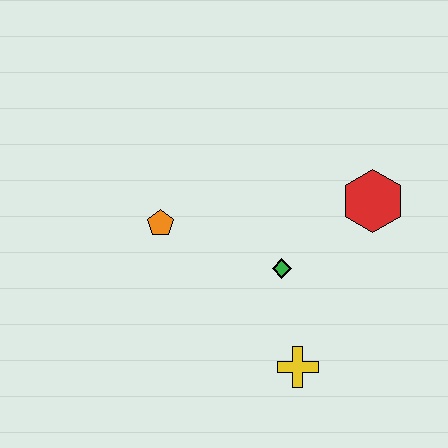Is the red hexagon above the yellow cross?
Yes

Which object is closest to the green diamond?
The yellow cross is closest to the green diamond.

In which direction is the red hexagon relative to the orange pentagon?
The red hexagon is to the right of the orange pentagon.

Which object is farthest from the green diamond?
The orange pentagon is farthest from the green diamond.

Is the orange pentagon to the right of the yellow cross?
No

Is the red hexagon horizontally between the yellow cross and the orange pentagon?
No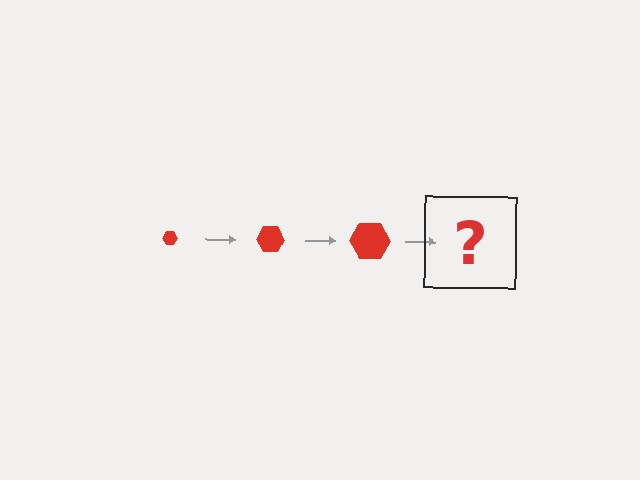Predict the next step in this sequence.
The next step is a red hexagon, larger than the previous one.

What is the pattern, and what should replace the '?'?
The pattern is that the hexagon gets progressively larger each step. The '?' should be a red hexagon, larger than the previous one.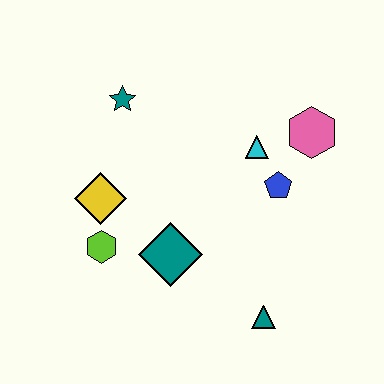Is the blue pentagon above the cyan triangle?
No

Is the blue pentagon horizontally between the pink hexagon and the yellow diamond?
Yes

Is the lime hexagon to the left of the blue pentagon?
Yes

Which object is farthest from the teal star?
The teal triangle is farthest from the teal star.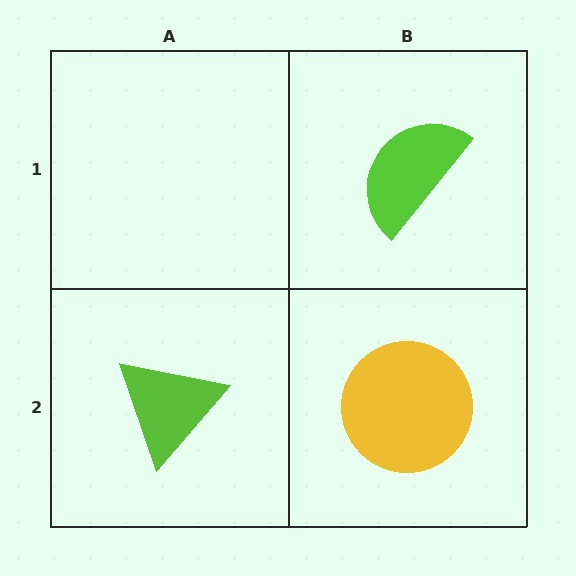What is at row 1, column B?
A lime semicircle.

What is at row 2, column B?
A yellow circle.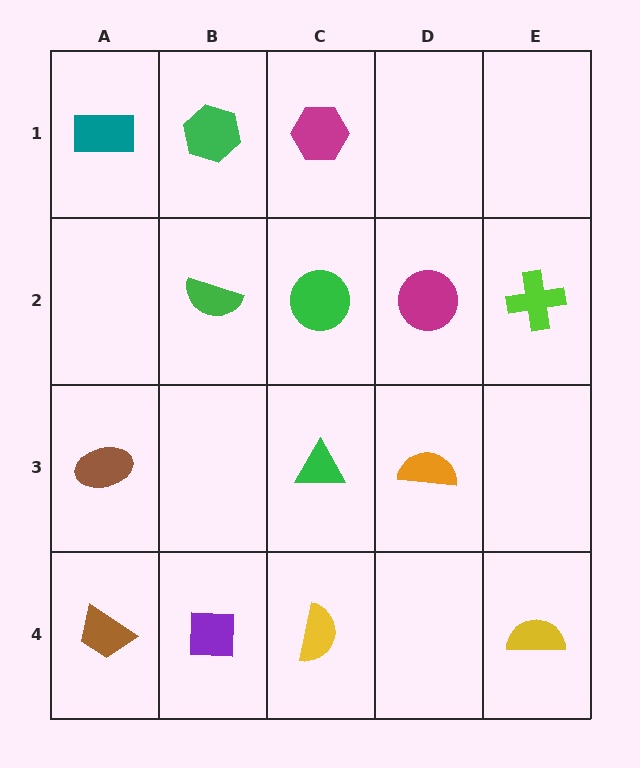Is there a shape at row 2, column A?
No, that cell is empty.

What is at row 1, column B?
A green hexagon.